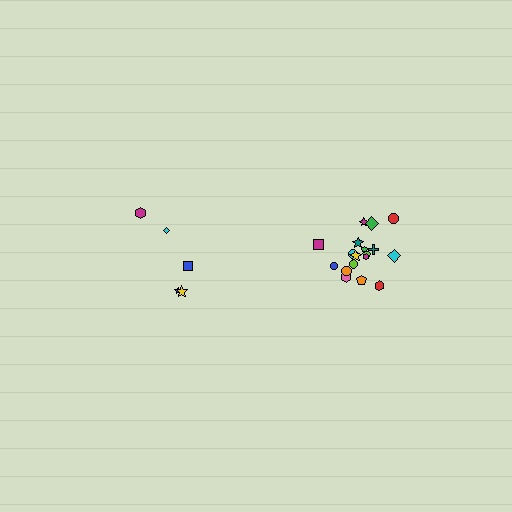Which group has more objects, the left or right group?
The right group.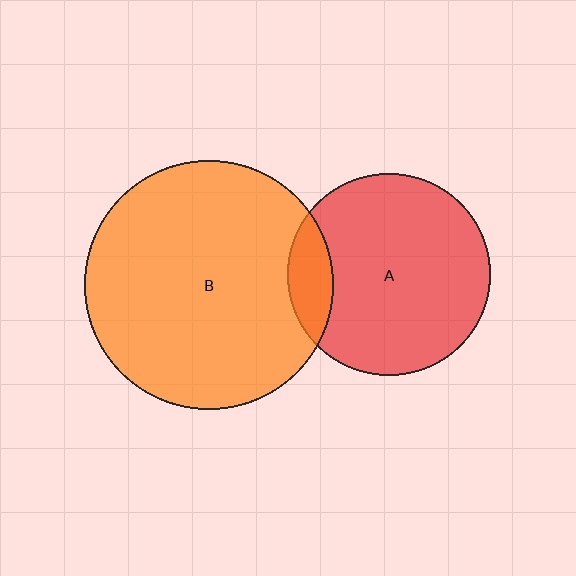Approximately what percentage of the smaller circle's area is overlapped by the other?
Approximately 15%.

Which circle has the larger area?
Circle B (orange).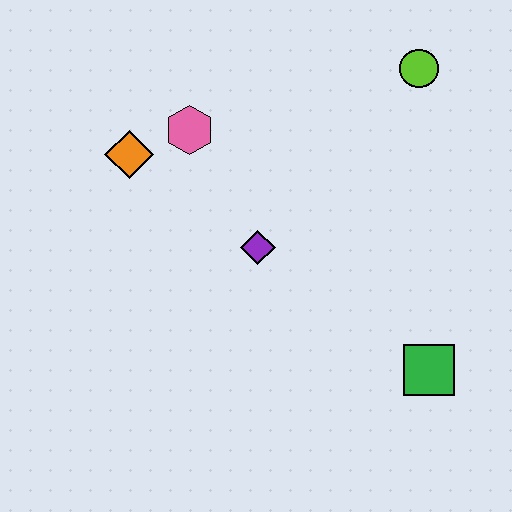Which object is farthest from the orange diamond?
The green square is farthest from the orange diamond.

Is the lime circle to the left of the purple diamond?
No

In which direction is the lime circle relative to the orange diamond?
The lime circle is to the right of the orange diamond.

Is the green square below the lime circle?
Yes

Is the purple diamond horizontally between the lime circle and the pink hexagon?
Yes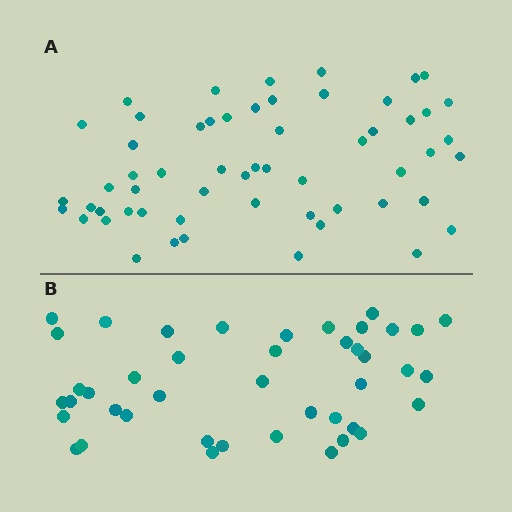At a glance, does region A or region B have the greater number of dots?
Region A (the top region) has more dots.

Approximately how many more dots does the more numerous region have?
Region A has approximately 15 more dots than region B.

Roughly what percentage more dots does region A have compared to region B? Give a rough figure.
About 35% more.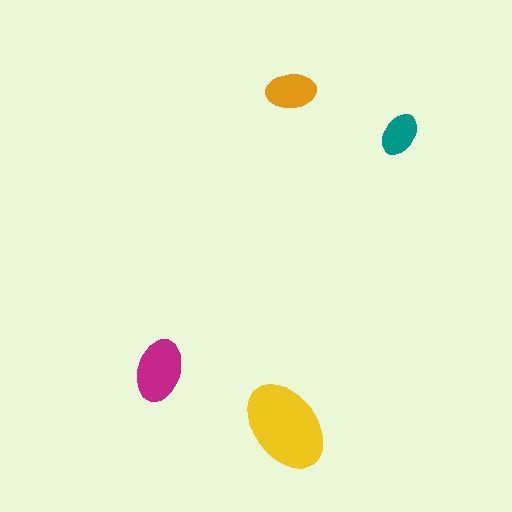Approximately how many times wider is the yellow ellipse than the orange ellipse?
About 2 times wider.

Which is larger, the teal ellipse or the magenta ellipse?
The magenta one.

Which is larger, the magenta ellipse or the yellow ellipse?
The yellow one.